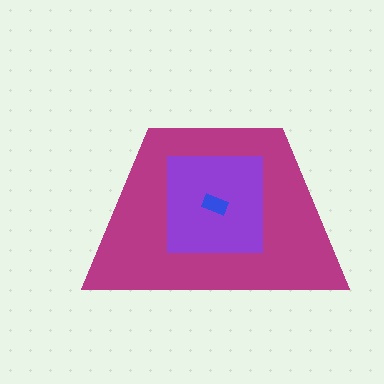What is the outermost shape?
The magenta trapezoid.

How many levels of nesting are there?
3.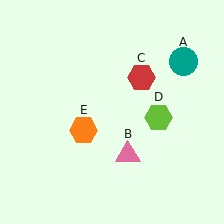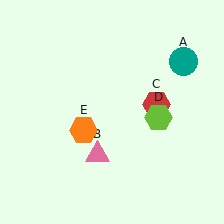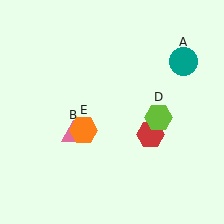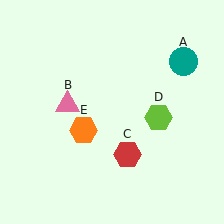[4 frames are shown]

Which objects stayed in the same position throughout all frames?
Teal circle (object A) and lime hexagon (object D) and orange hexagon (object E) remained stationary.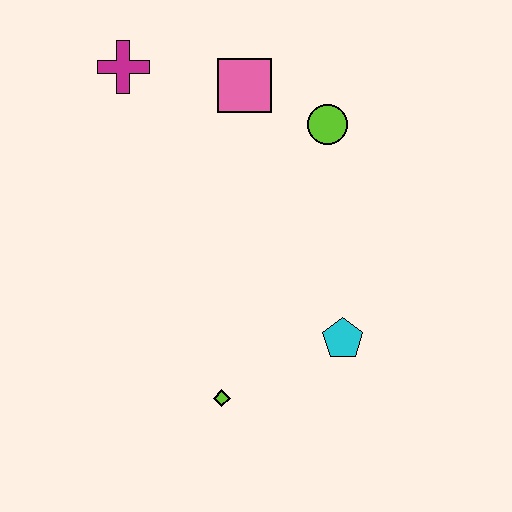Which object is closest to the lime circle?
The pink square is closest to the lime circle.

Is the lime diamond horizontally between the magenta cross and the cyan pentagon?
Yes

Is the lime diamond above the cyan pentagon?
No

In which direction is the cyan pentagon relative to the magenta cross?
The cyan pentagon is below the magenta cross.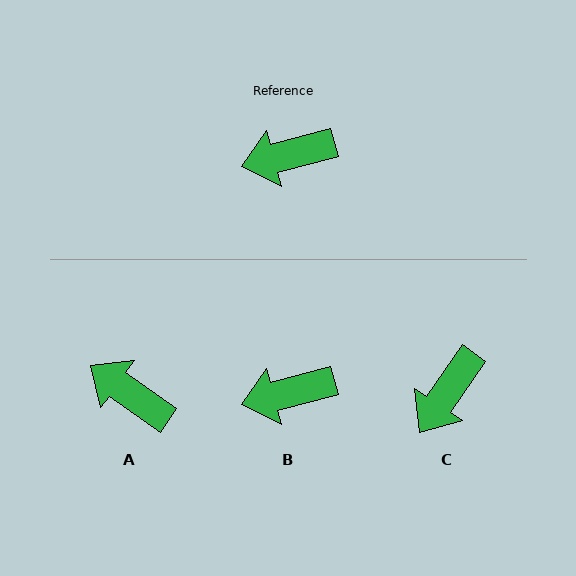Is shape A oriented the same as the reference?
No, it is off by about 50 degrees.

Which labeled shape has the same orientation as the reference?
B.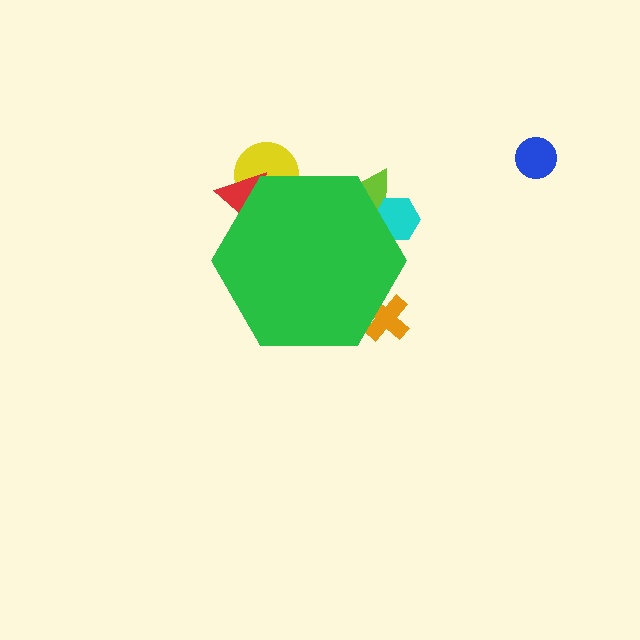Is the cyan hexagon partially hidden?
Yes, the cyan hexagon is partially hidden behind the green hexagon.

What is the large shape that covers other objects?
A green hexagon.